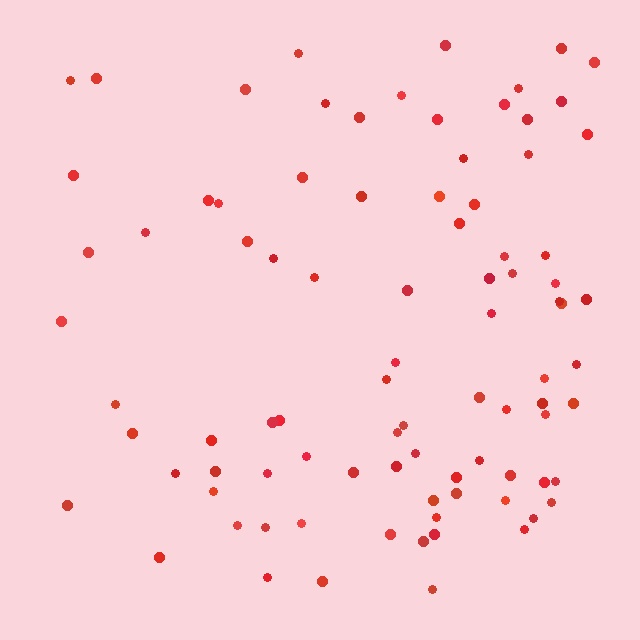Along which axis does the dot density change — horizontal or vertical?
Horizontal.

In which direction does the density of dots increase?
From left to right, with the right side densest.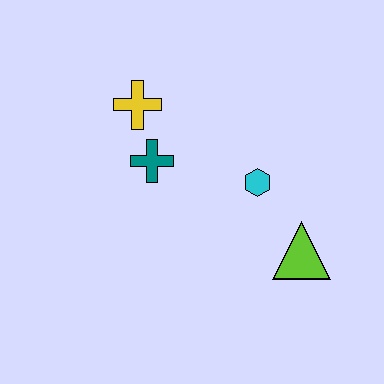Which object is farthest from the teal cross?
The lime triangle is farthest from the teal cross.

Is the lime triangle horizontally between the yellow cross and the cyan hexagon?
No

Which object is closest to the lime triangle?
The cyan hexagon is closest to the lime triangle.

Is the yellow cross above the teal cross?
Yes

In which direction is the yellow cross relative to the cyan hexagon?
The yellow cross is to the left of the cyan hexagon.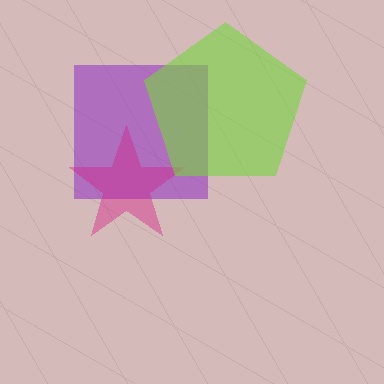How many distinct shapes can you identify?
There are 3 distinct shapes: a purple square, a magenta star, a lime pentagon.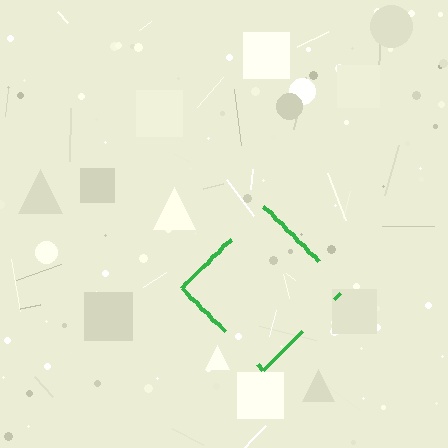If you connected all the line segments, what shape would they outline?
They would outline a diamond.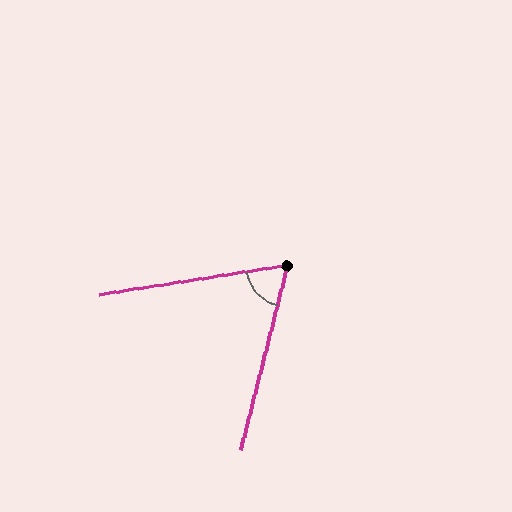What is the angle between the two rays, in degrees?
Approximately 67 degrees.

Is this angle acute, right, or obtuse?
It is acute.